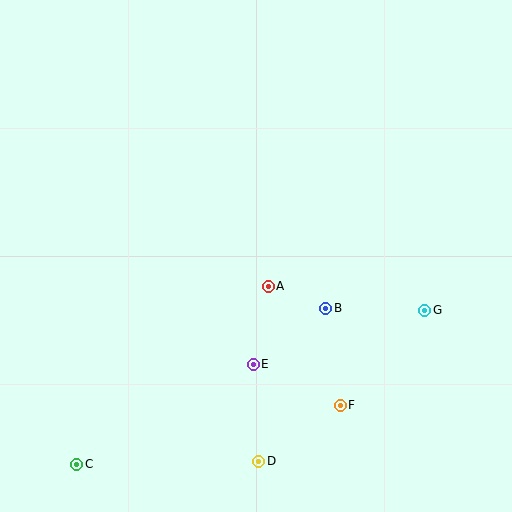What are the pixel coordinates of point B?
Point B is at (326, 308).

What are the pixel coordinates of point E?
Point E is at (253, 364).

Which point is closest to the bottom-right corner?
Point F is closest to the bottom-right corner.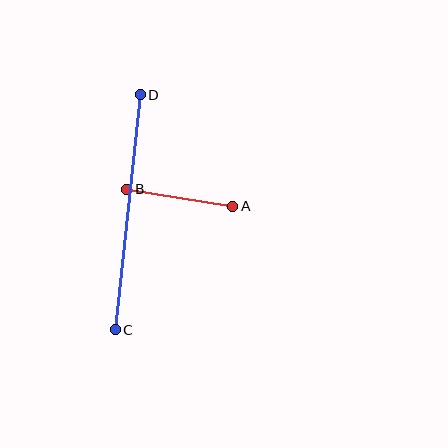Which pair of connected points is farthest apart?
Points C and D are farthest apart.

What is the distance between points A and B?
The distance is approximately 107 pixels.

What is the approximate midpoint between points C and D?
The midpoint is at approximately (128, 212) pixels.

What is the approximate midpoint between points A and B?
The midpoint is at approximately (180, 198) pixels.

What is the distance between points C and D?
The distance is approximately 237 pixels.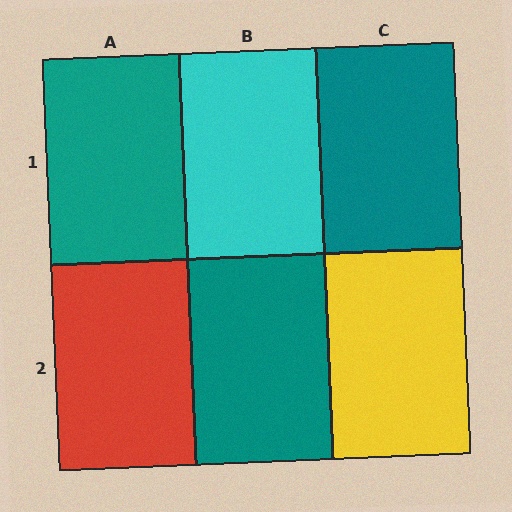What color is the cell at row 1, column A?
Teal.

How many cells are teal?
3 cells are teal.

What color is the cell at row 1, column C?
Teal.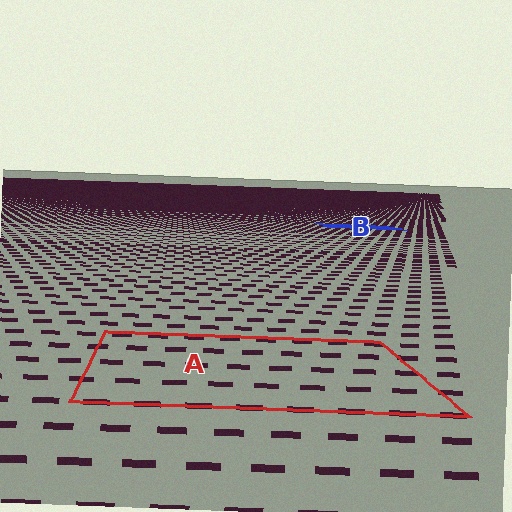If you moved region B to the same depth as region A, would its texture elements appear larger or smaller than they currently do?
They would appear larger. At a closer depth, the same texture elements are projected at a bigger on-screen size.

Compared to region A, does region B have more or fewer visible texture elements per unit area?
Region B has more texture elements per unit area — they are packed more densely because it is farther away.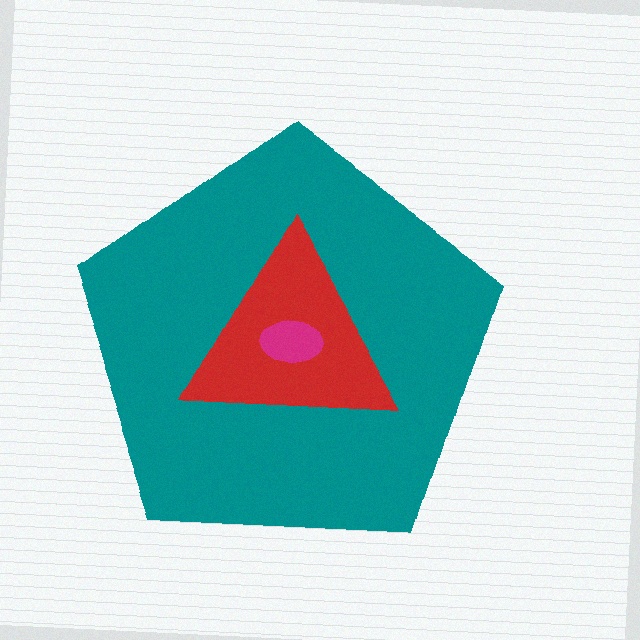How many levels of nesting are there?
3.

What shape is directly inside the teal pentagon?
The red triangle.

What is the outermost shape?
The teal pentagon.